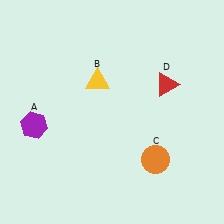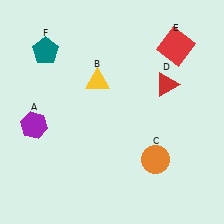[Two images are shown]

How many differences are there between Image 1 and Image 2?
There are 2 differences between the two images.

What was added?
A red square (E), a teal pentagon (F) were added in Image 2.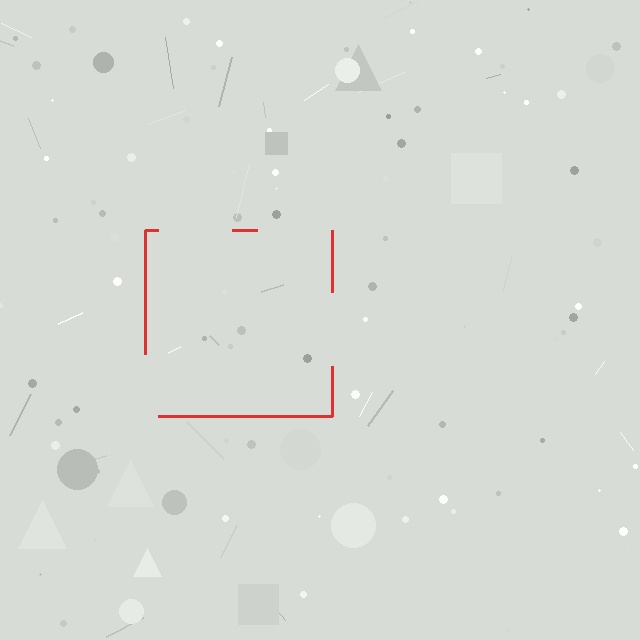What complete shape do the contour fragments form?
The contour fragments form a square.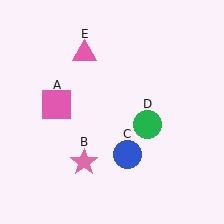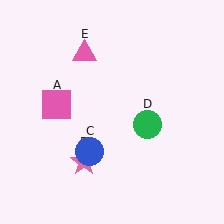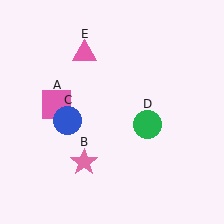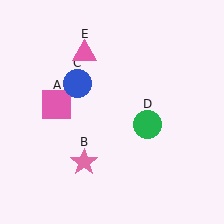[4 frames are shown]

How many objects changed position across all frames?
1 object changed position: blue circle (object C).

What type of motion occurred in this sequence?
The blue circle (object C) rotated clockwise around the center of the scene.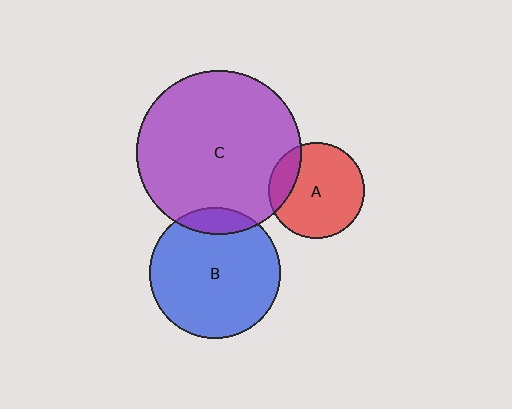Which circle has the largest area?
Circle C (purple).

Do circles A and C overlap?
Yes.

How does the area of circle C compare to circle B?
Approximately 1.6 times.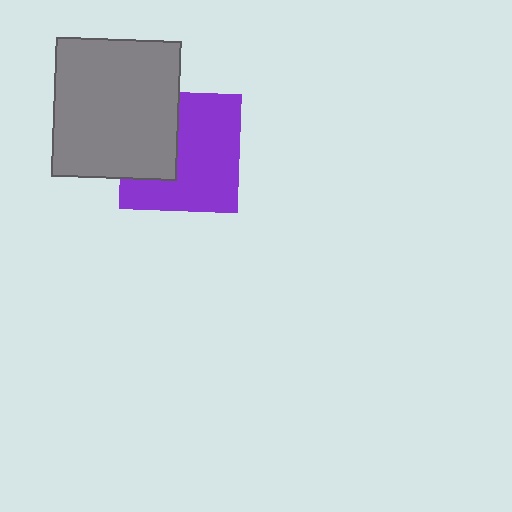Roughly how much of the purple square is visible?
About half of it is visible (roughly 65%).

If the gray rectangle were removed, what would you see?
You would see the complete purple square.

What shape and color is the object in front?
The object in front is a gray rectangle.